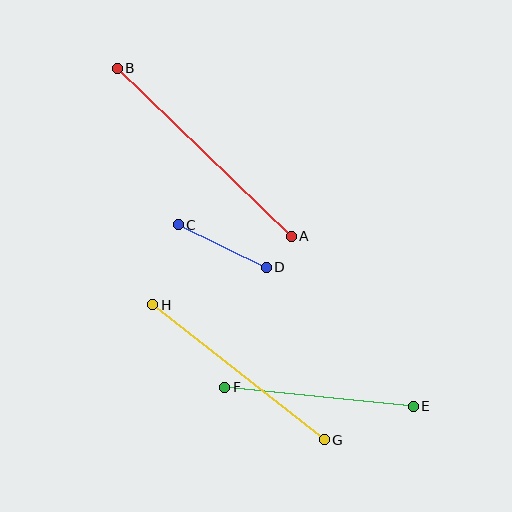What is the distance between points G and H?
The distance is approximately 218 pixels.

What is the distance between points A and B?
The distance is approximately 242 pixels.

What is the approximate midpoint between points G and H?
The midpoint is at approximately (239, 372) pixels.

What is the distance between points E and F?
The distance is approximately 189 pixels.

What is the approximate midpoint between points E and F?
The midpoint is at approximately (319, 397) pixels.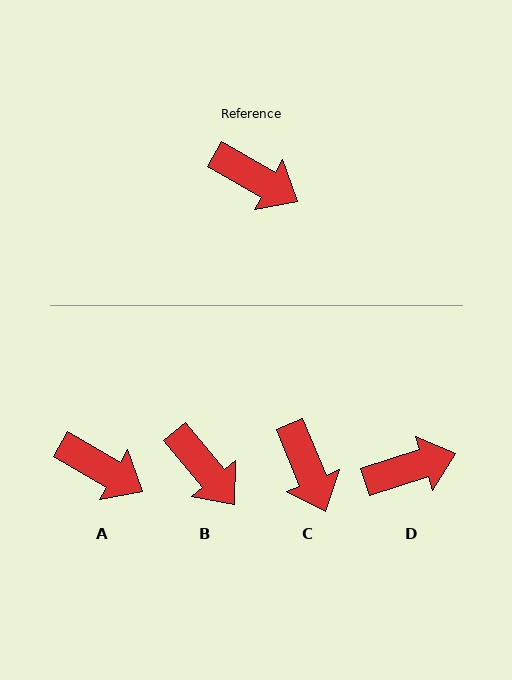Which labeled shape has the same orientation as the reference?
A.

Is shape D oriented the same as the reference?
No, it is off by about 47 degrees.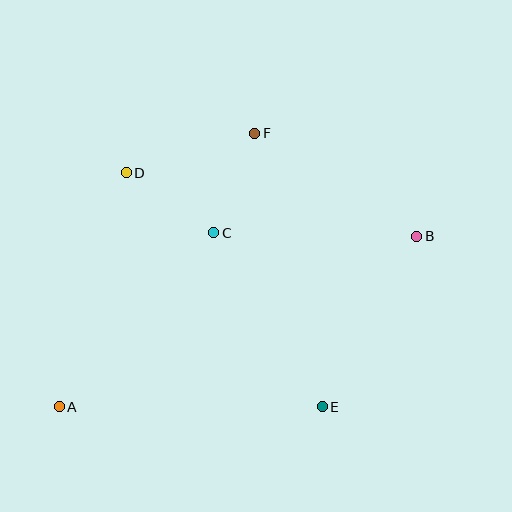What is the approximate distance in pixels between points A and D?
The distance between A and D is approximately 244 pixels.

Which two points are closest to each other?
Points C and D are closest to each other.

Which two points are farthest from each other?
Points A and B are farthest from each other.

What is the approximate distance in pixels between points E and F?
The distance between E and F is approximately 281 pixels.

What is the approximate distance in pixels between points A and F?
The distance between A and F is approximately 336 pixels.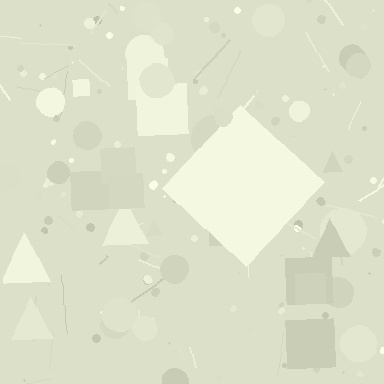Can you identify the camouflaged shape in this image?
The camouflaged shape is a diamond.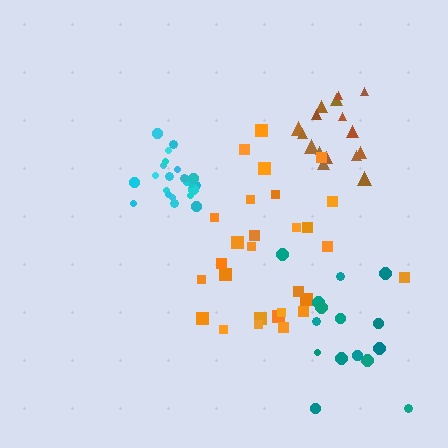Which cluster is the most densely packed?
Cyan.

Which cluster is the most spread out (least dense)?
Teal.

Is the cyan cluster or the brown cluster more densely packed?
Cyan.